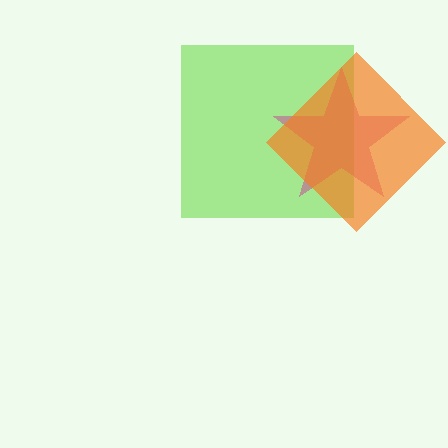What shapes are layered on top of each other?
The layered shapes are: a lime square, a magenta star, an orange diamond.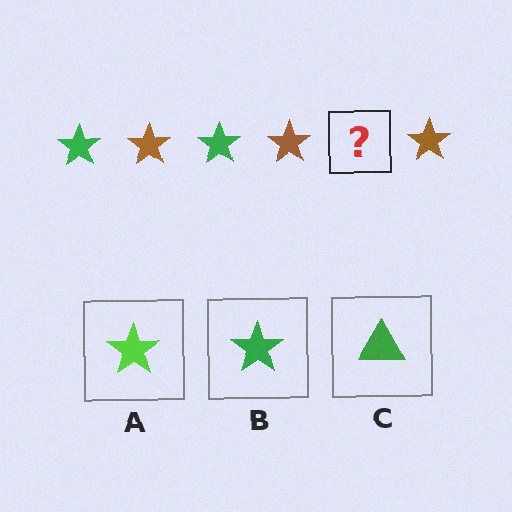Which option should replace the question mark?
Option B.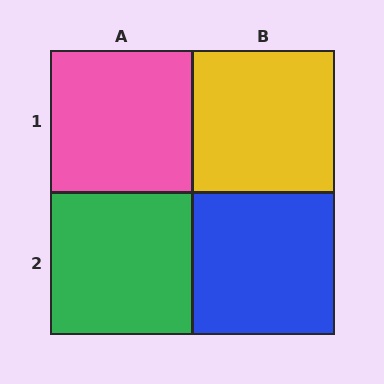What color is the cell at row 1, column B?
Yellow.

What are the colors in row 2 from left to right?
Green, blue.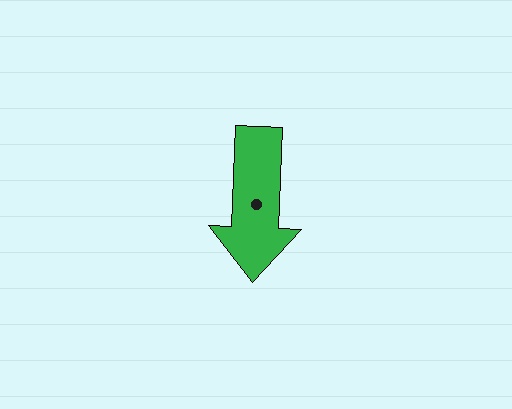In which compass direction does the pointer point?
South.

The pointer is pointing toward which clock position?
Roughly 6 o'clock.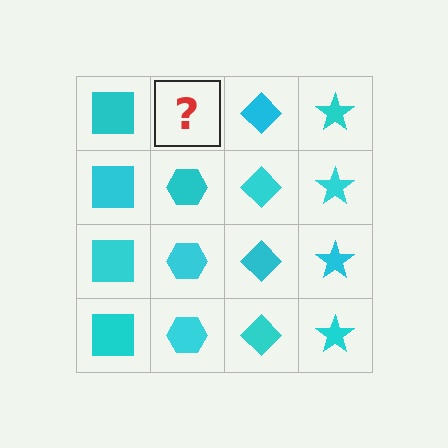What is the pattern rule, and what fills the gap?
The rule is that each column has a consistent shape. The gap should be filled with a cyan hexagon.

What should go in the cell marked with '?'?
The missing cell should contain a cyan hexagon.